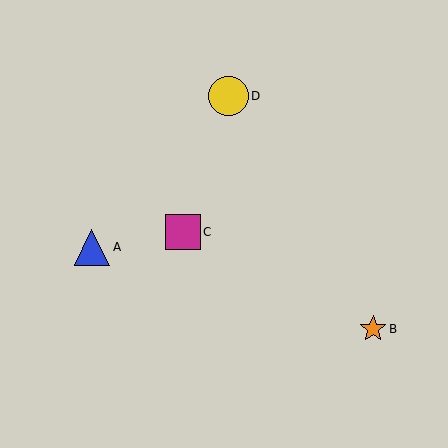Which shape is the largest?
The yellow circle (labeled D) is the largest.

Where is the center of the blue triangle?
The center of the blue triangle is at (92, 247).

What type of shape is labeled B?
Shape B is an orange star.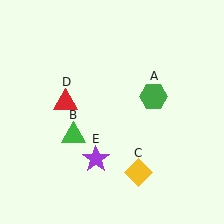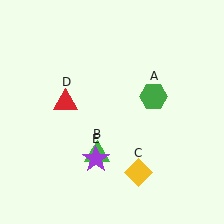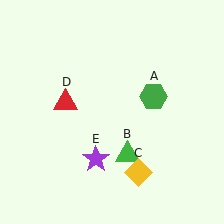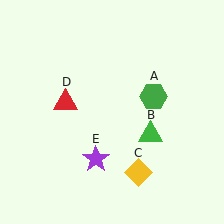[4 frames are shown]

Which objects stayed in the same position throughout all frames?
Green hexagon (object A) and yellow diamond (object C) and red triangle (object D) and purple star (object E) remained stationary.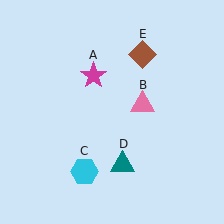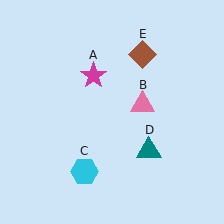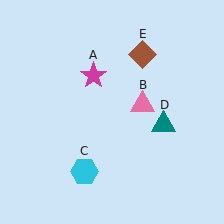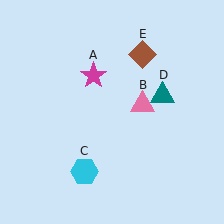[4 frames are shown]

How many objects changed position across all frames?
1 object changed position: teal triangle (object D).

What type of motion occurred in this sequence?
The teal triangle (object D) rotated counterclockwise around the center of the scene.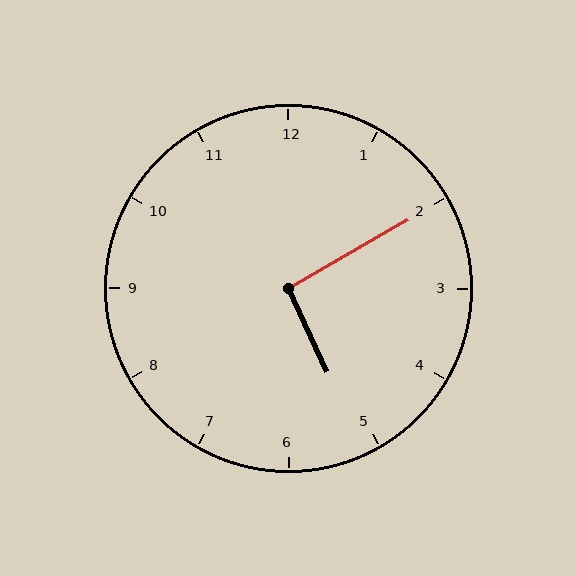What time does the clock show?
5:10.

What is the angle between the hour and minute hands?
Approximately 95 degrees.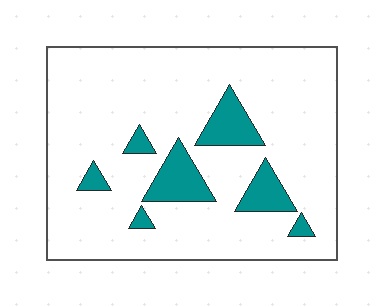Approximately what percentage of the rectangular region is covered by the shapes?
Approximately 15%.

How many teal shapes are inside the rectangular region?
7.